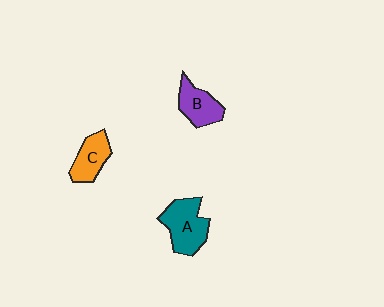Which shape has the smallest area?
Shape C (orange).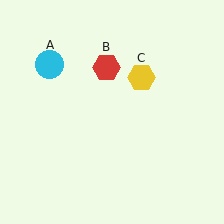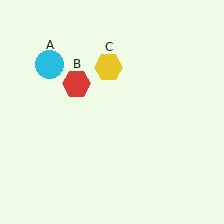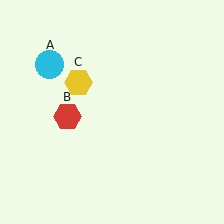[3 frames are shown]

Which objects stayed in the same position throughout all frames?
Cyan circle (object A) remained stationary.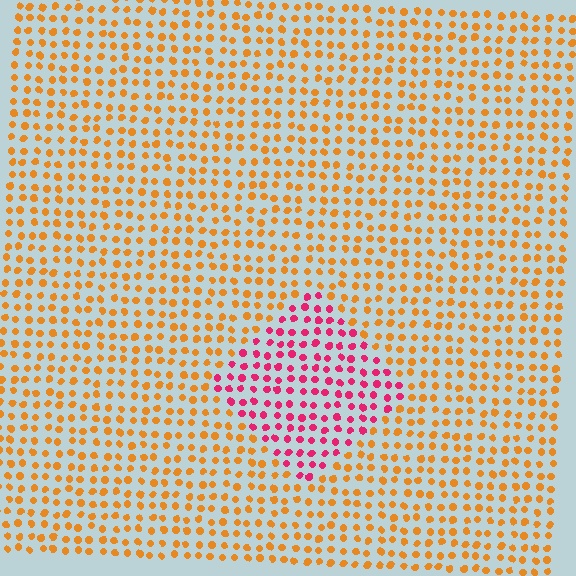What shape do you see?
I see a diamond.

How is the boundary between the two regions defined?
The boundary is defined purely by a slight shift in hue (about 56 degrees). Spacing, size, and orientation are identical on both sides.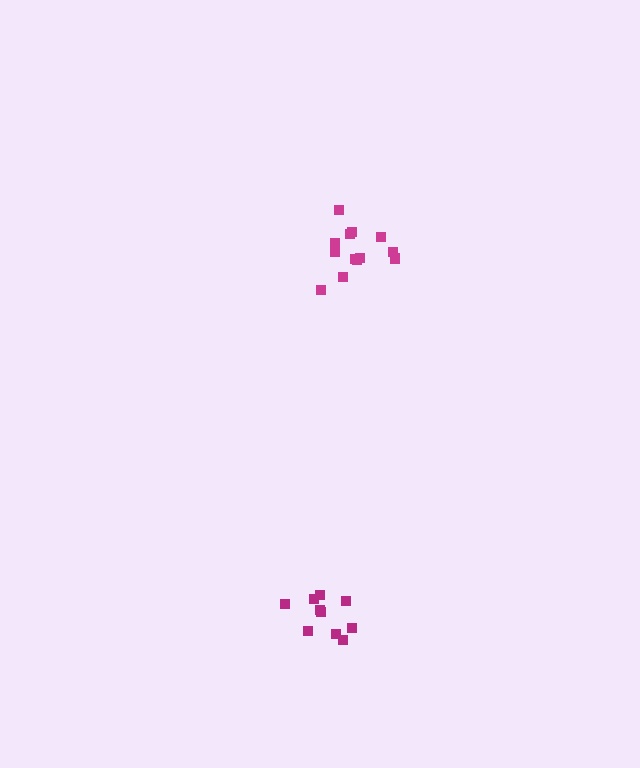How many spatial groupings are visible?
There are 2 spatial groupings.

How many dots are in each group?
Group 1: 10 dots, Group 2: 13 dots (23 total).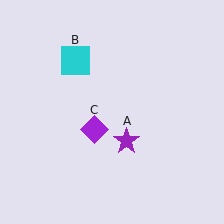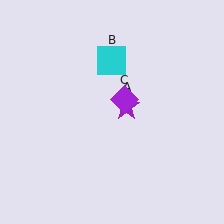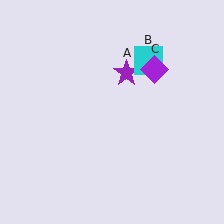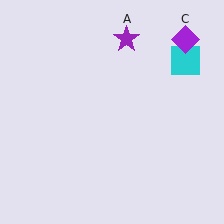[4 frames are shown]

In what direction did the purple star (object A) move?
The purple star (object A) moved up.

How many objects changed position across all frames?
3 objects changed position: purple star (object A), cyan square (object B), purple diamond (object C).